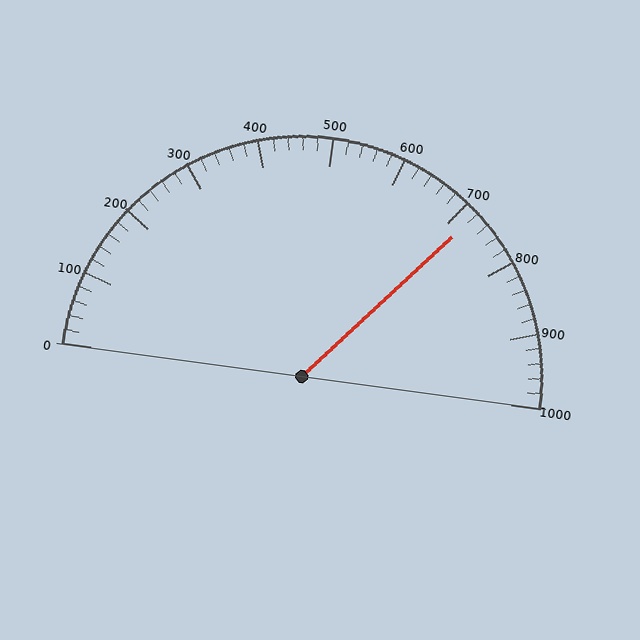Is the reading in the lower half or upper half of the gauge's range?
The reading is in the upper half of the range (0 to 1000).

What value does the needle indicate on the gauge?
The needle indicates approximately 720.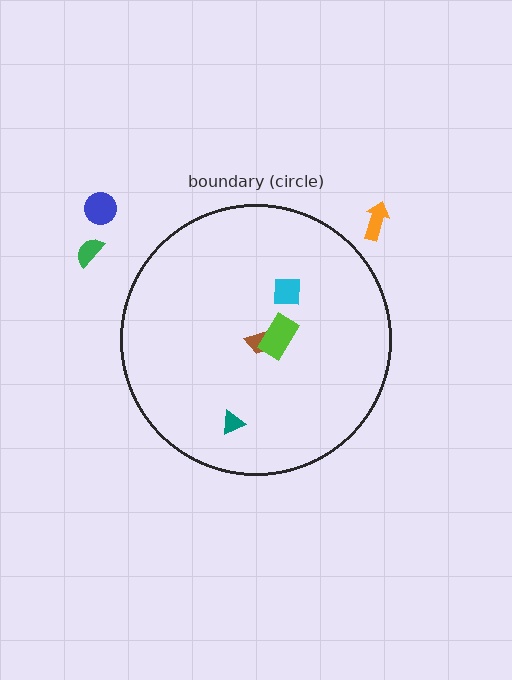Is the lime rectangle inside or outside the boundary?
Inside.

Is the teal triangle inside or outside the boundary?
Inside.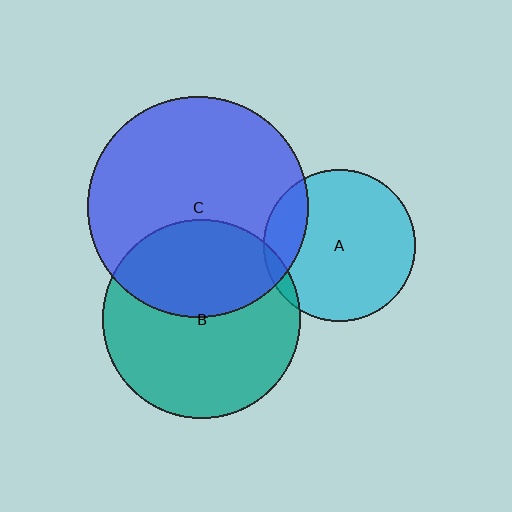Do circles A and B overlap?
Yes.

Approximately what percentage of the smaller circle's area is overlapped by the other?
Approximately 5%.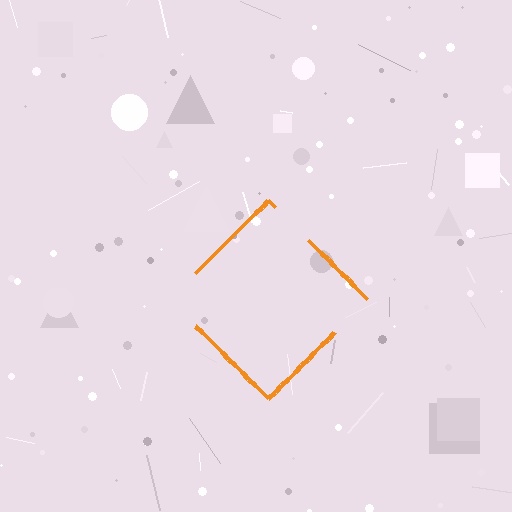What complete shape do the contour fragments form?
The contour fragments form a diamond.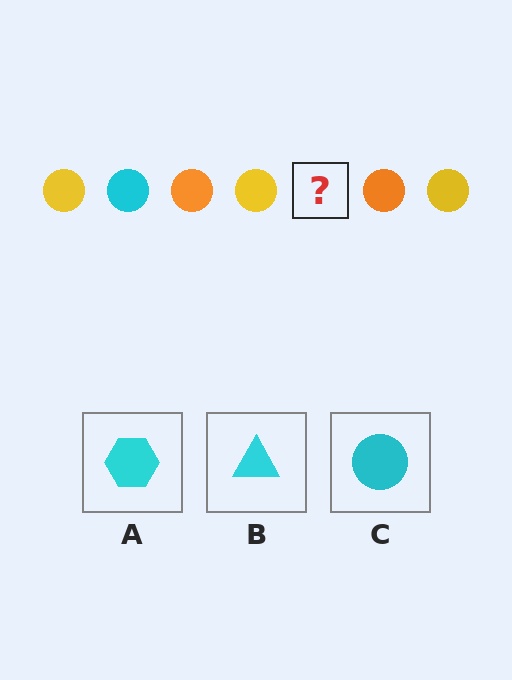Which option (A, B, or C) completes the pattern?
C.